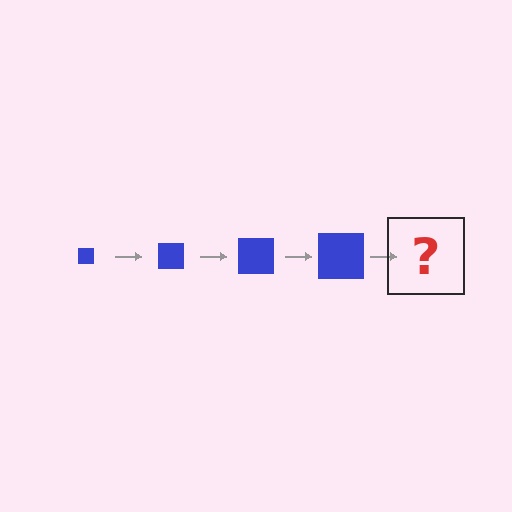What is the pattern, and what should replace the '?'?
The pattern is that the square gets progressively larger each step. The '?' should be a blue square, larger than the previous one.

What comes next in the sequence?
The next element should be a blue square, larger than the previous one.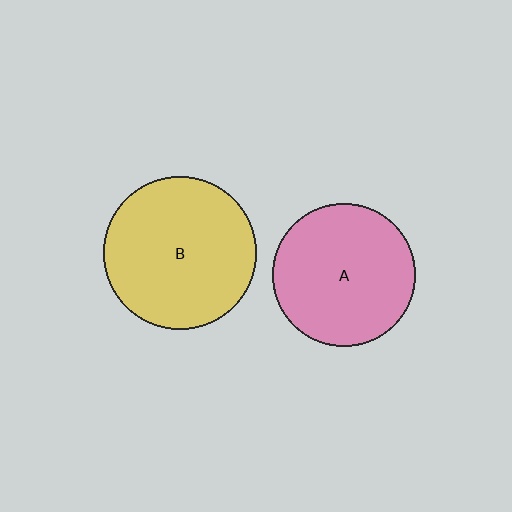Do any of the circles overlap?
No, none of the circles overlap.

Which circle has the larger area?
Circle B (yellow).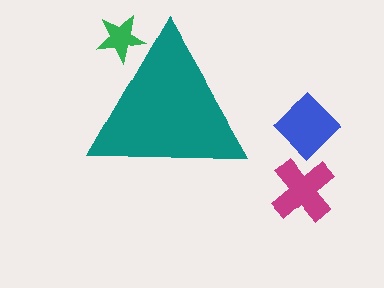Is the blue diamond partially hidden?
No, the blue diamond is fully visible.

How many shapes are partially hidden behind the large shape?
1 shape is partially hidden.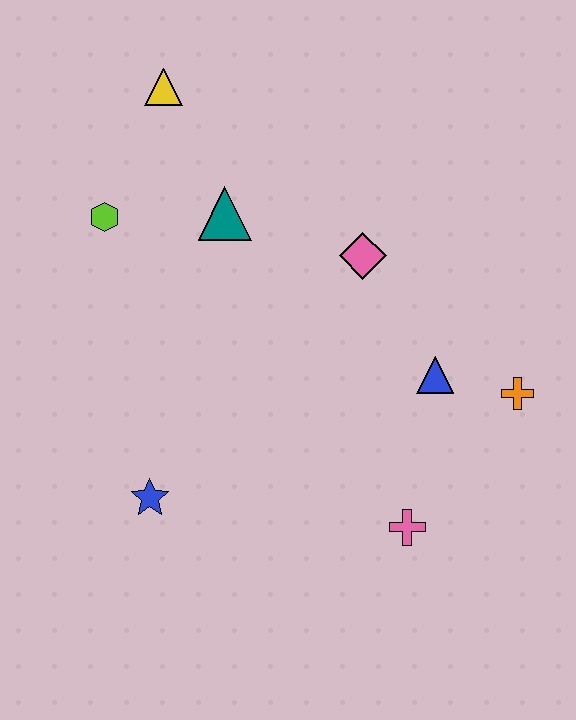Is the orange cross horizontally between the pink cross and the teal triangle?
No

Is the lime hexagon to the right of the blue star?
No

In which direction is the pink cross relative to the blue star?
The pink cross is to the right of the blue star.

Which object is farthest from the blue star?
The yellow triangle is farthest from the blue star.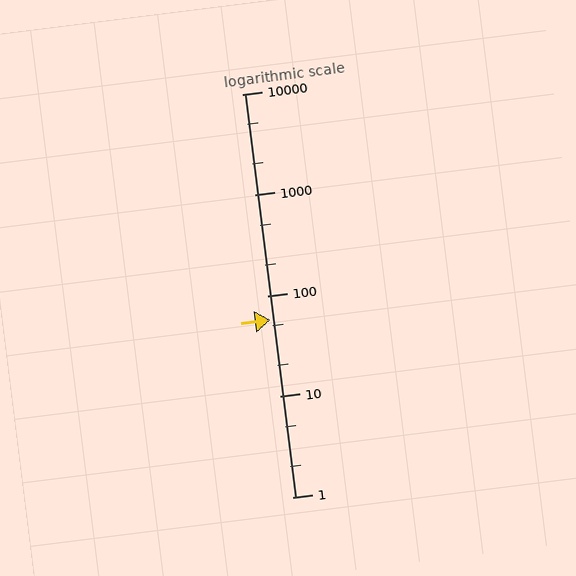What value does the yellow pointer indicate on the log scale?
The pointer indicates approximately 58.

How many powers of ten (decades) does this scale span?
The scale spans 4 decades, from 1 to 10000.